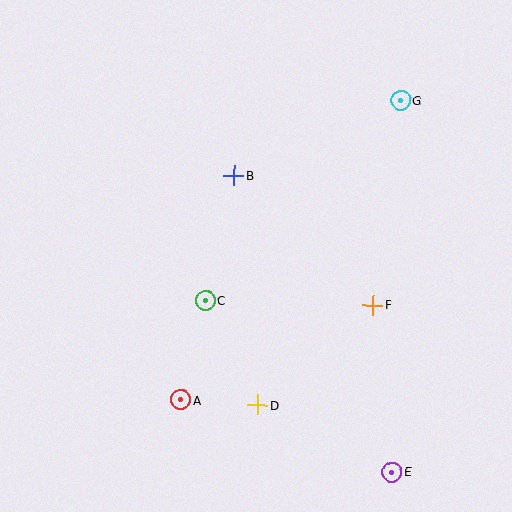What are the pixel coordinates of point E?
Point E is at (392, 472).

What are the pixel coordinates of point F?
Point F is at (373, 305).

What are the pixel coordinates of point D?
Point D is at (258, 405).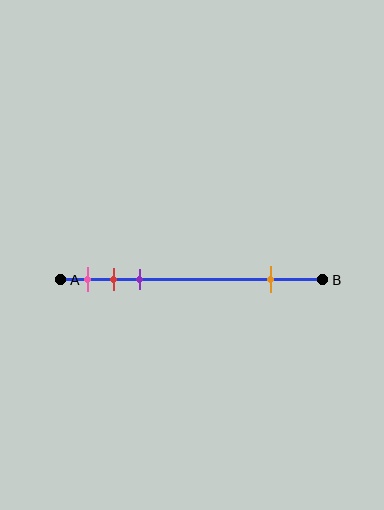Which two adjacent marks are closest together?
The red and purple marks are the closest adjacent pair.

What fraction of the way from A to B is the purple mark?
The purple mark is approximately 30% (0.3) of the way from A to B.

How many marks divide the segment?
There are 4 marks dividing the segment.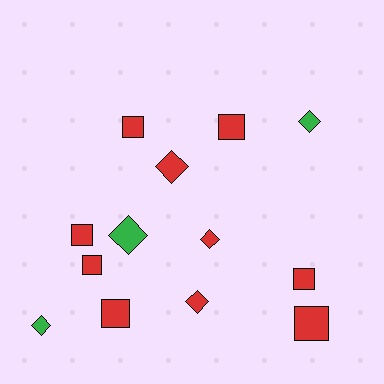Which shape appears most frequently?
Square, with 7 objects.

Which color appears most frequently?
Red, with 10 objects.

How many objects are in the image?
There are 13 objects.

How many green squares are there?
There are no green squares.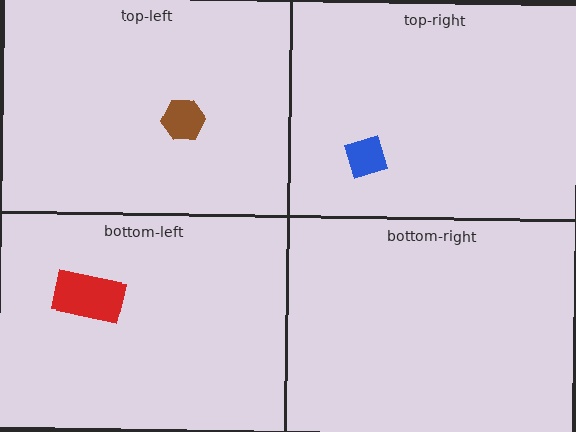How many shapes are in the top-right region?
1.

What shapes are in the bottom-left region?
The red rectangle.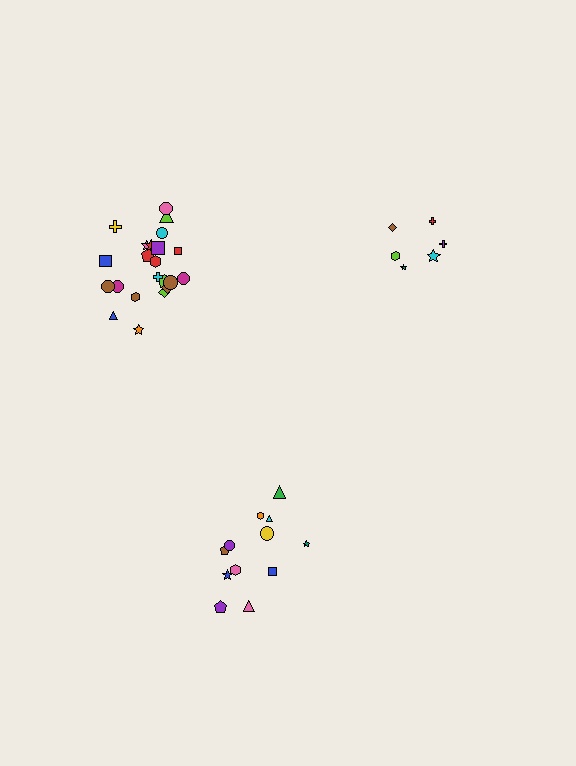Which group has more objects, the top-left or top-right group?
The top-left group.